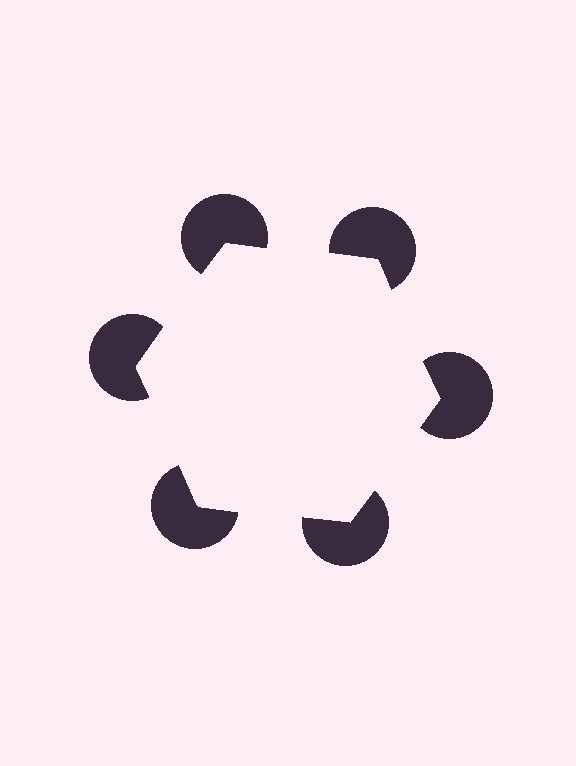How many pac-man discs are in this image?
There are 6 — one at each vertex of the illusory hexagon.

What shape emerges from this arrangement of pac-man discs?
An illusory hexagon — its edges are inferred from the aligned wedge cuts in the pac-man discs, not physically drawn.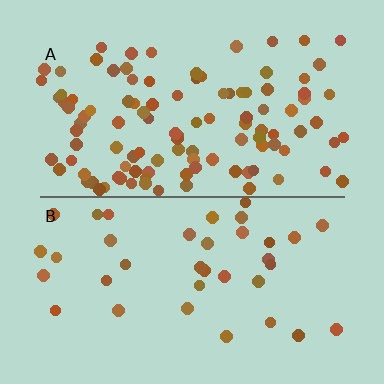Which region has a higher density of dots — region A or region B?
A (the top).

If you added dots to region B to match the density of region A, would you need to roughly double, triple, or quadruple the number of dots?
Approximately triple.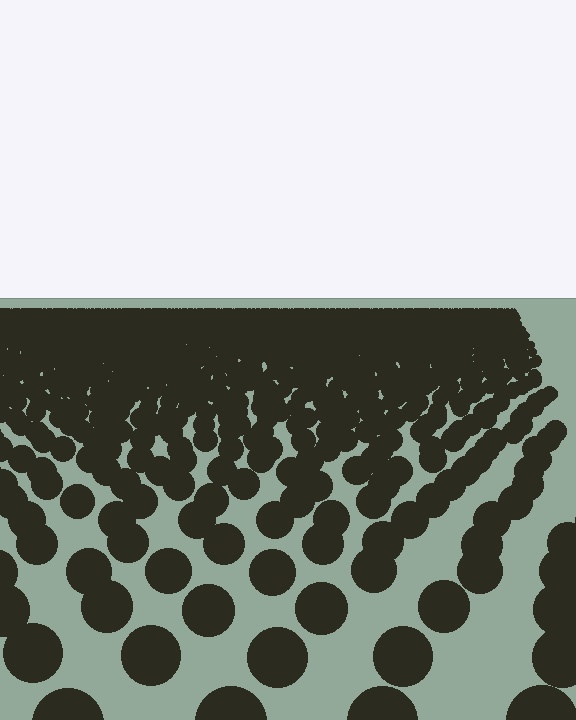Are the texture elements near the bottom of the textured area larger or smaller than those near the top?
Larger. Near the bottom, elements are closer to the viewer and appear at a bigger on-screen size.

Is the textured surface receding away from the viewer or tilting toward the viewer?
The surface is receding away from the viewer. Texture elements get smaller and denser toward the top.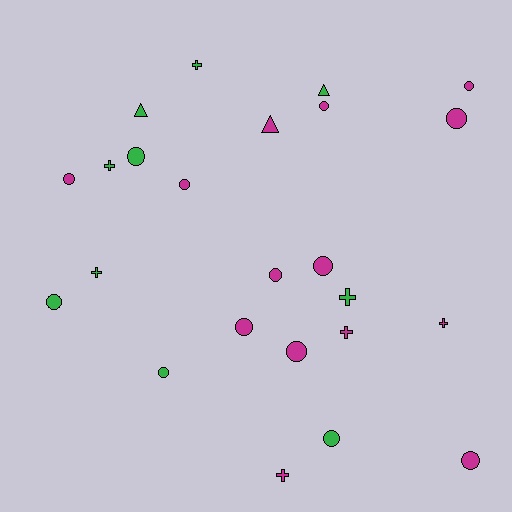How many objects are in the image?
There are 24 objects.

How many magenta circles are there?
There are 10 magenta circles.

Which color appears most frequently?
Magenta, with 14 objects.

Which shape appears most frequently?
Circle, with 14 objects.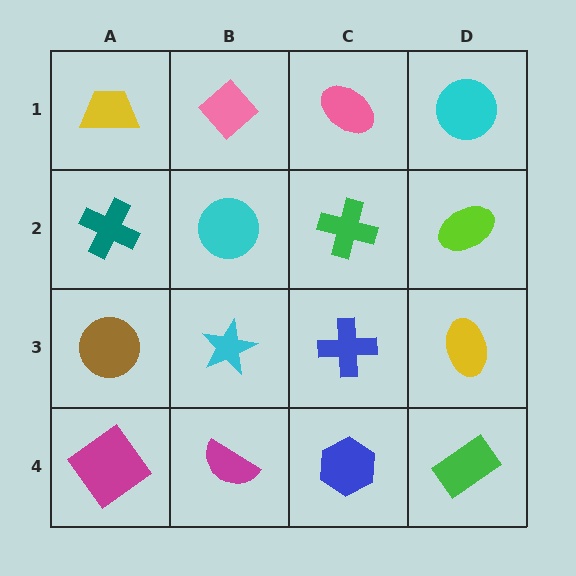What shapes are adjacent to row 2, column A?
A yellow trapezoid (row 1, column A), a brown circle (row 3, column A), a cyan circle (row 2, column B).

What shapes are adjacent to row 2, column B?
A pink diamond (row 1, column B), a cyan star (row 3, column B), a teal cross (row 2, column A), a green cross (row 2, column C).